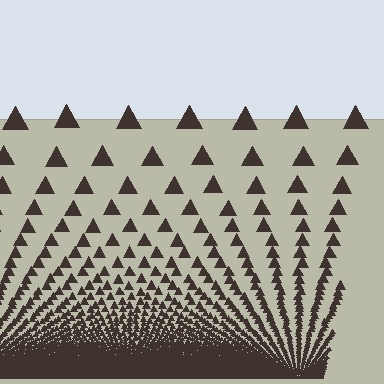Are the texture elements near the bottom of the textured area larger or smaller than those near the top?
Smaller. The gradient is inverted — elements near the bottom are smaller and denser.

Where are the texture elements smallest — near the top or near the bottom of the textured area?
Near the bottom.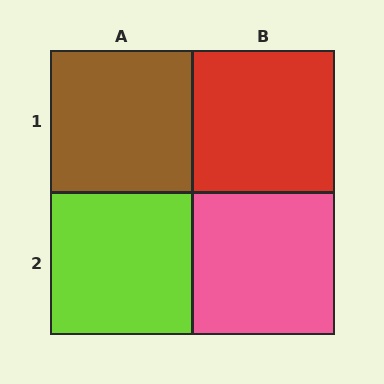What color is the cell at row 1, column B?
Red.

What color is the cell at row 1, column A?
Brown.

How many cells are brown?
1 cell is brown.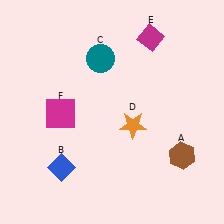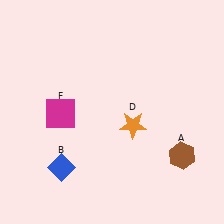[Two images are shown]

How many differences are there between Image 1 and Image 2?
There are 2 differences between the two images.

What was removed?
The magenta diamond (E), the teal circle (C) were removed in Image 2.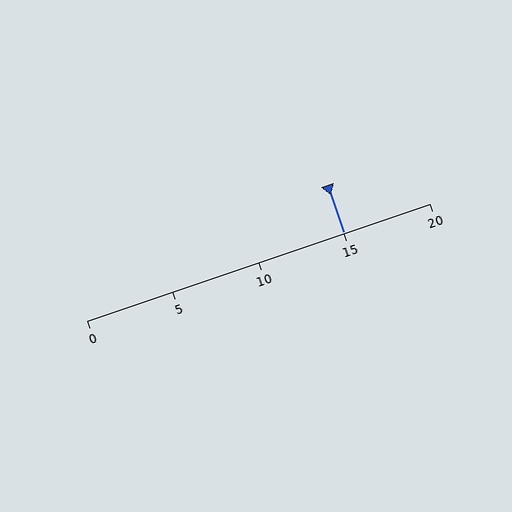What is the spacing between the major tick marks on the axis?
The major ticks are spaced 5 apart.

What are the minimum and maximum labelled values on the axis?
The axis runs from 0 to 20.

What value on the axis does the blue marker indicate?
The marker indicates approximately 15.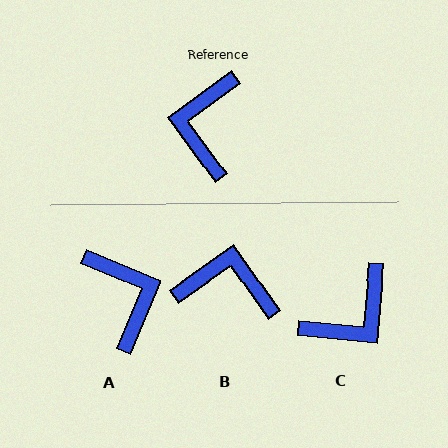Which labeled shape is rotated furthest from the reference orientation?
A, about 149 degrees away.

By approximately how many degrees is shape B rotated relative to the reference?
Approximately 91 degrees clockwise.